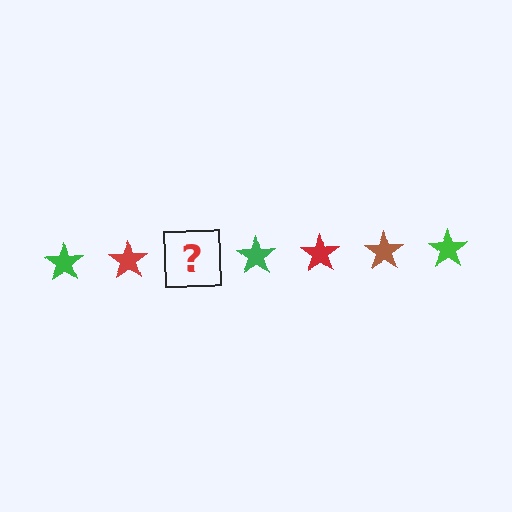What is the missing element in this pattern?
The missing element is a brown star.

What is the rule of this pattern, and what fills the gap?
The rule is that the pattern cycles through green, red, brown stars. The gap should be filled with a brown star.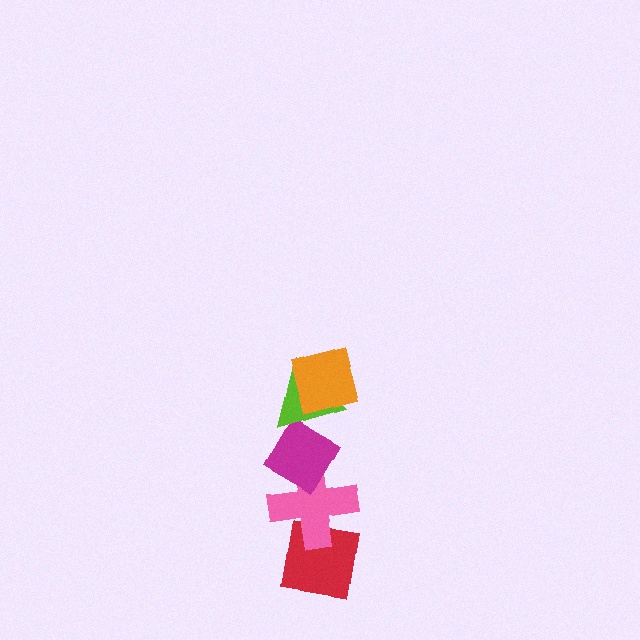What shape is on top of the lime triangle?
The orange square is on top of the lime triangle.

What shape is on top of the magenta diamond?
The lime triangle is on top of the magenta diamond.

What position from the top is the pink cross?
The pink cross is 4th from the top.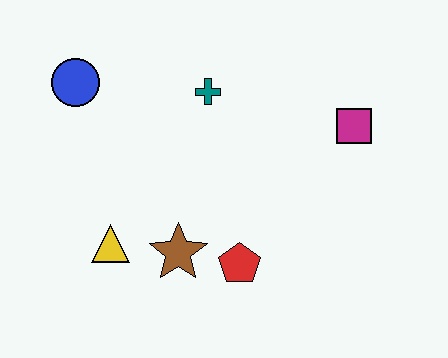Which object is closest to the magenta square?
The teal cross is closest to the magenta square.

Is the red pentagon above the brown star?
No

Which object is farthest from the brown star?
The magenta square is farthest from the brown star.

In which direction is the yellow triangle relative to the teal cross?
The yellow triangle is below the teal cross.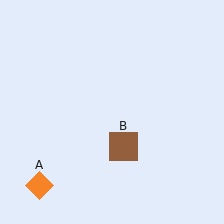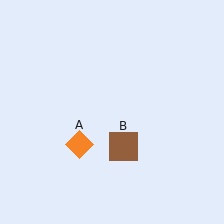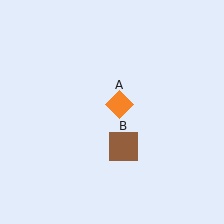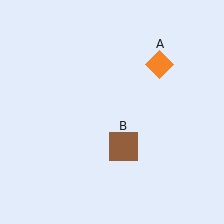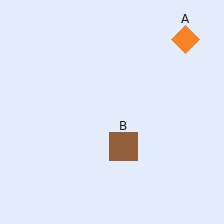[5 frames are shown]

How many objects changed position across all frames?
1 object changed position: orange diamond (object A).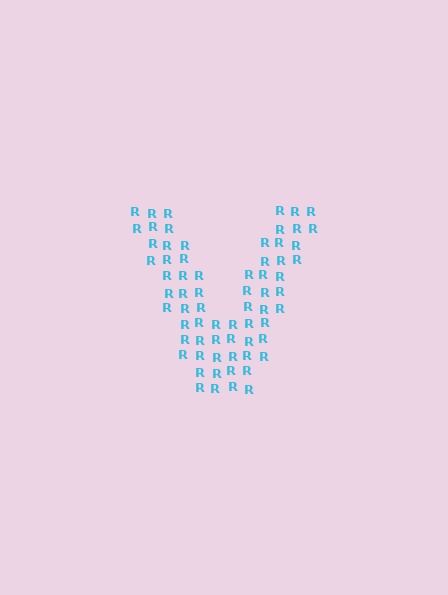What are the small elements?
The small elements are letter R's.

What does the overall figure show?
The overall figure shows the letter V.